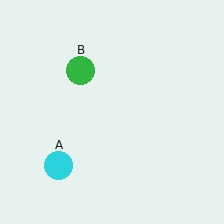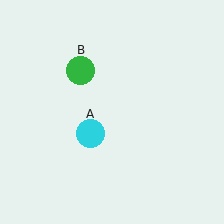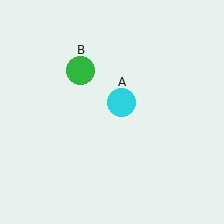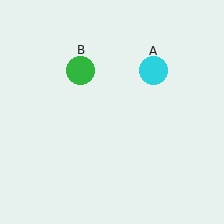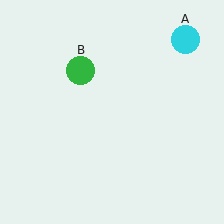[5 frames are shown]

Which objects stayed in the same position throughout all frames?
Green circle (object B) remained stationary.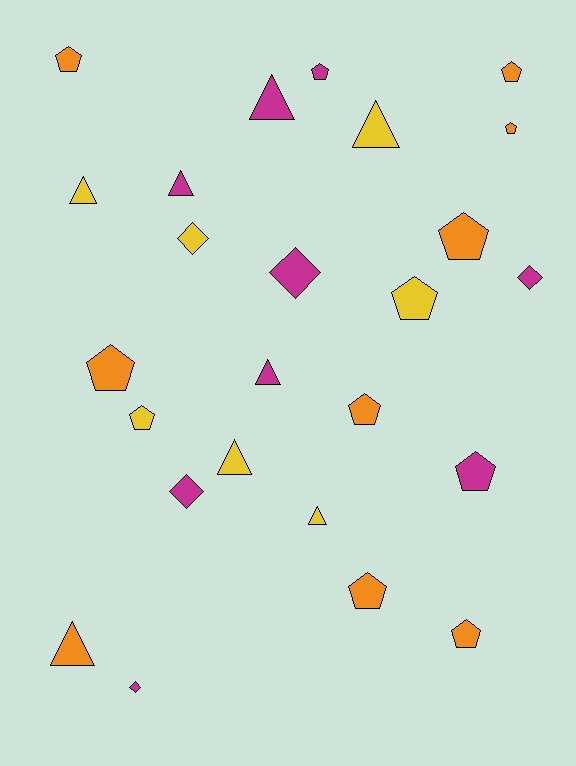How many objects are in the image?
There are 25 objects.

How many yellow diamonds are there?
There is 1 yellow diamond.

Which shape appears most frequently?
Pentagon, with 12 objects.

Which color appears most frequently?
Magenta, with 9 objects.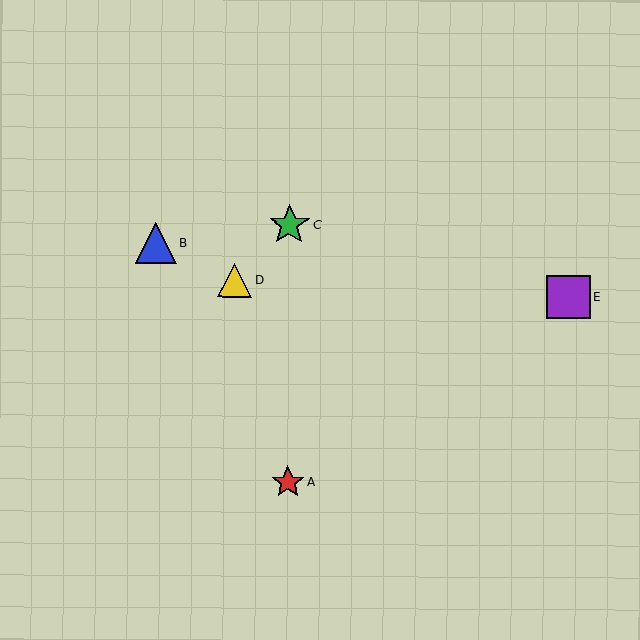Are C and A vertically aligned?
Yes, both are at x≈289.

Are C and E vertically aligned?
No, C is at x≈289 and E is at x≈569.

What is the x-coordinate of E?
Object E is at x≈569.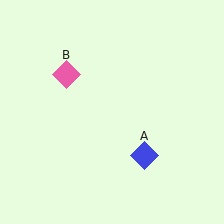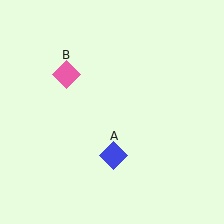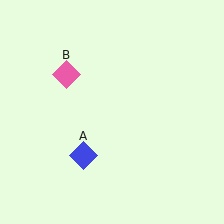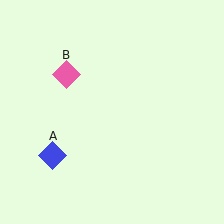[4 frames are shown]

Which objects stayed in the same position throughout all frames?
Pink diamond (object B) remained stationary.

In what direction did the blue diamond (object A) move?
The blue diamond (object A) moved left.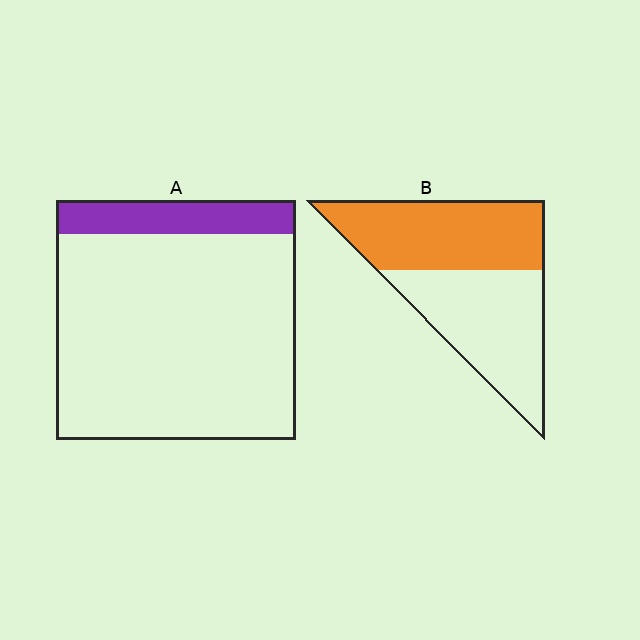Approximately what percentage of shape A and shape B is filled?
A is approximately 15% and B is approximately 50%.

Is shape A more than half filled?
No.